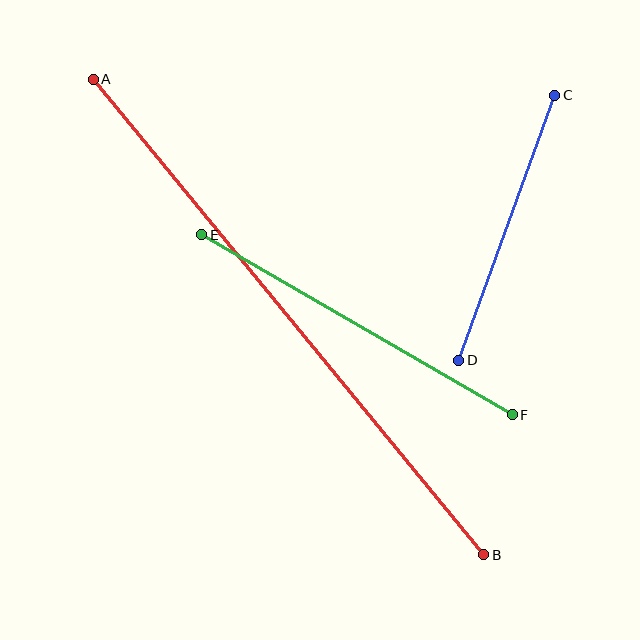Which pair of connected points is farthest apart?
Points A and B are farthest apart.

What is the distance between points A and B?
The distance is approximately 615 pixels.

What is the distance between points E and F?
The distance is approximately 359 pixels.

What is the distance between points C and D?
The distance is approximately 282 pixels.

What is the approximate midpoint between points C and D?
The midpoint is at approximately (507, 228) pixels.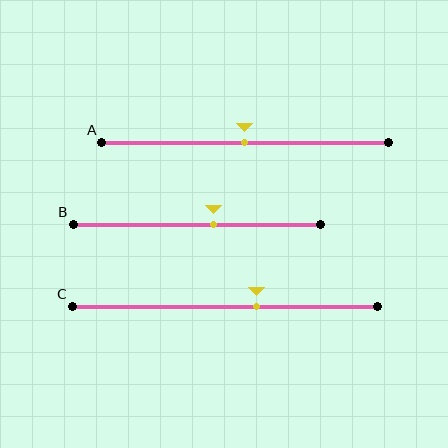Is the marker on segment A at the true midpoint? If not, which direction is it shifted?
Yes, the marker on segment A is at the true midpoint.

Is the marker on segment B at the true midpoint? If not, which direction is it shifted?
No, the marker on segment B is shifted to the right by about 7% of the segment length.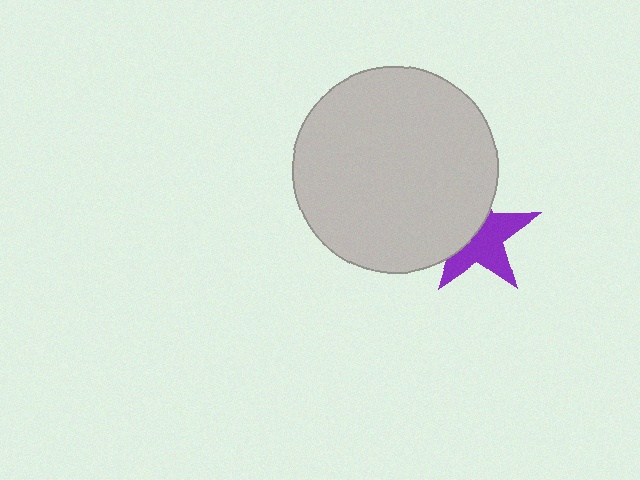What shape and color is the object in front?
The object in front is a light gray circle.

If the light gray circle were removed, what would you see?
You would see the complete purple star.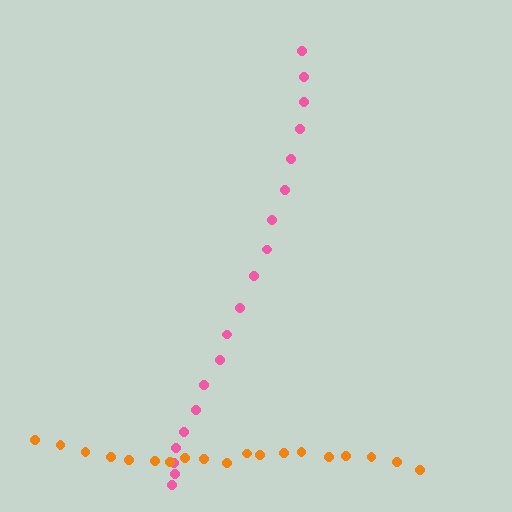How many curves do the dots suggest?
There are 2 distinct paths.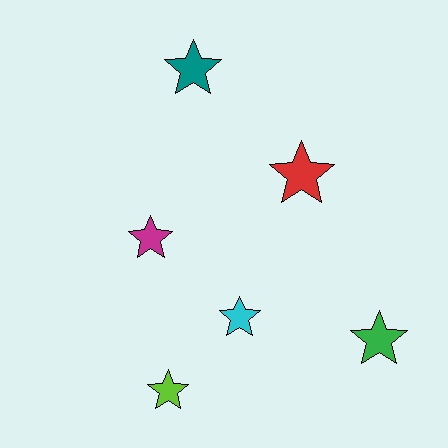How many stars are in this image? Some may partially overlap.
There are 6 stars.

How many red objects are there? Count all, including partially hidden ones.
There is 1 red object.